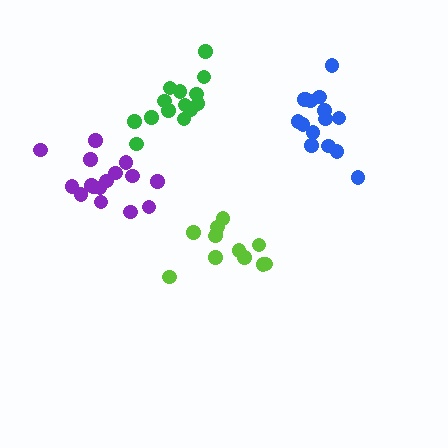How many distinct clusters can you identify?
There are 4 distinct clusters.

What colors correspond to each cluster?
The clusters are colored: purple, lime, blue, green.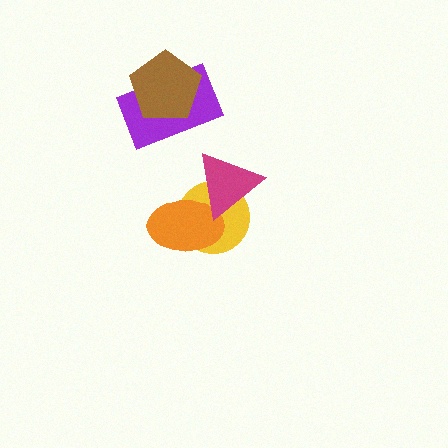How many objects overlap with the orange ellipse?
2 objects overlap with the orange ellipse.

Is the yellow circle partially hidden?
Yes, it is partially covered by another shape.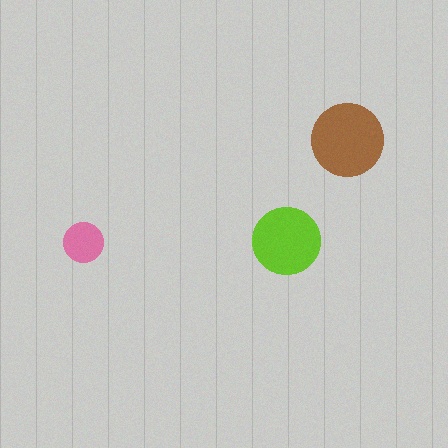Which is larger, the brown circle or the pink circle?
The brown one.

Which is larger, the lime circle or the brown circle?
The brown one.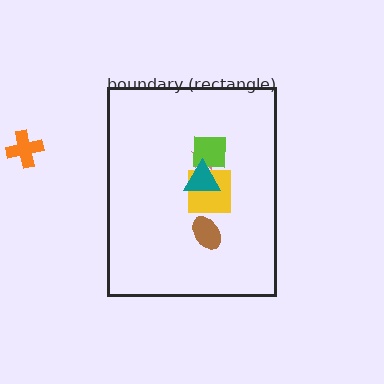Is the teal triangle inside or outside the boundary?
Inside.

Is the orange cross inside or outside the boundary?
Outside.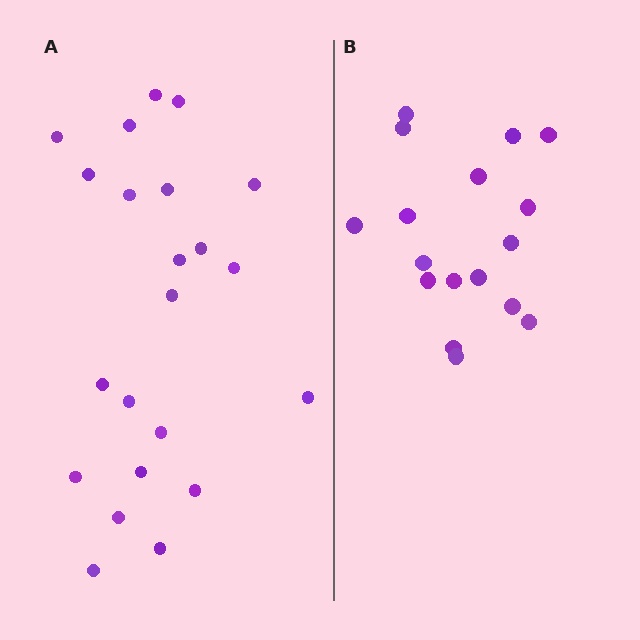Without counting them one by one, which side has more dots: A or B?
Region A (the left region) has more dots.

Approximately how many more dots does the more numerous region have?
Region A has about 5 more dots than region B.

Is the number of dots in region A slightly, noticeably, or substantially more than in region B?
Region A has noticeably more, but not dramatically so. The ratio is roughly 1.3 to 1.